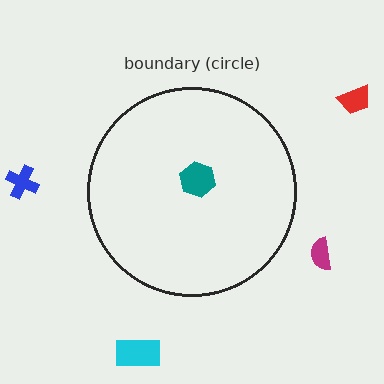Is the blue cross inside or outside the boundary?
Outside.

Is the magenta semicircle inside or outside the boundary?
Outside.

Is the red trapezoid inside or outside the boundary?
Outside.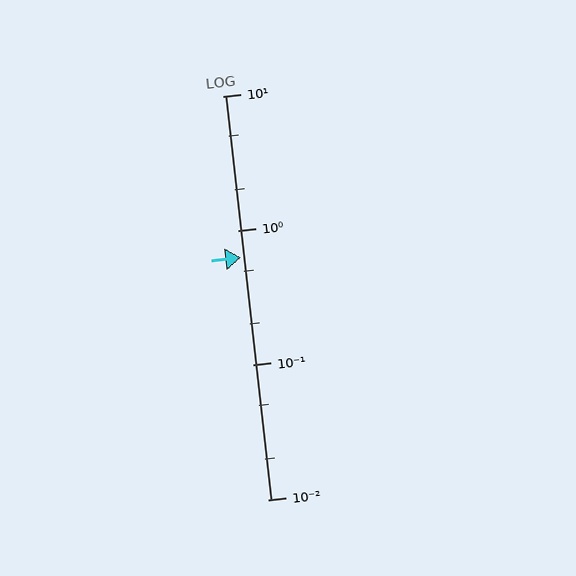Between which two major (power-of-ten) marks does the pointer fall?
The pointer is between 0.1 and 1.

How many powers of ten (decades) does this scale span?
The scale spans 3 decades, from 0.01 to 10.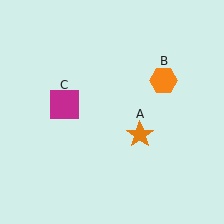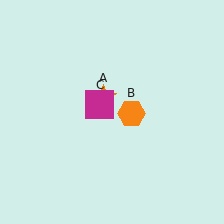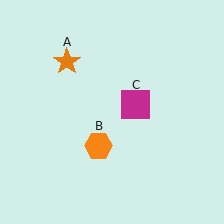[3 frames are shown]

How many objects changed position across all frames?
3 objects changed position: orange star (object A), orange hexagon (object B), magenta square (object C).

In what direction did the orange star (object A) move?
The orange star (object A) moved up and to the left.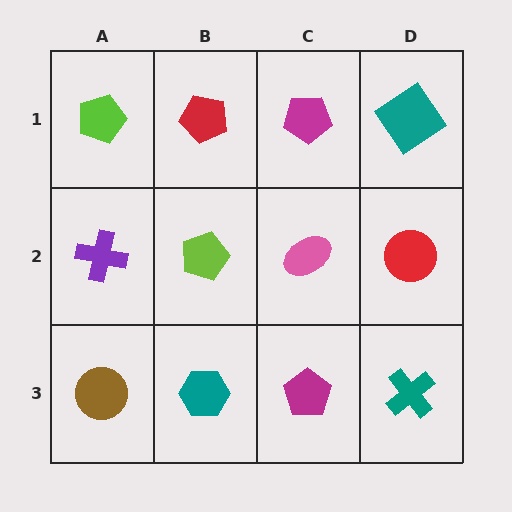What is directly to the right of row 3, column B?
A magenta pentagon.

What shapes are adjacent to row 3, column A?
A purple cross (row 2, column A), a teal hexagon (row 3, column B).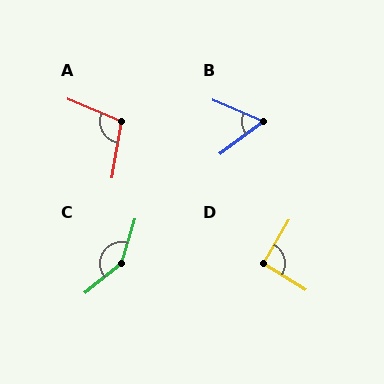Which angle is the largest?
C, at approximately 146 degrees.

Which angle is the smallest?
B, at approximately 61 degrees.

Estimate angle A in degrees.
Approximately 104 degrees.